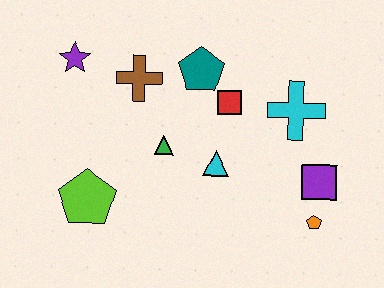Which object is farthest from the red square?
The lime pentagon is farthest from the red square.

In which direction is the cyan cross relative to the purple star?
The cyan cross is to the right of the purple star.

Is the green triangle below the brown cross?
Yes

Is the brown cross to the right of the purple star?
Yes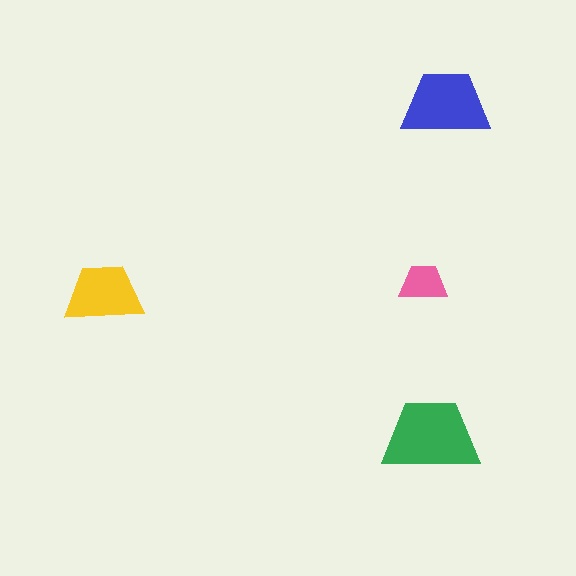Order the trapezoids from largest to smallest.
the green one, the blue one, the yellow one, the pink one.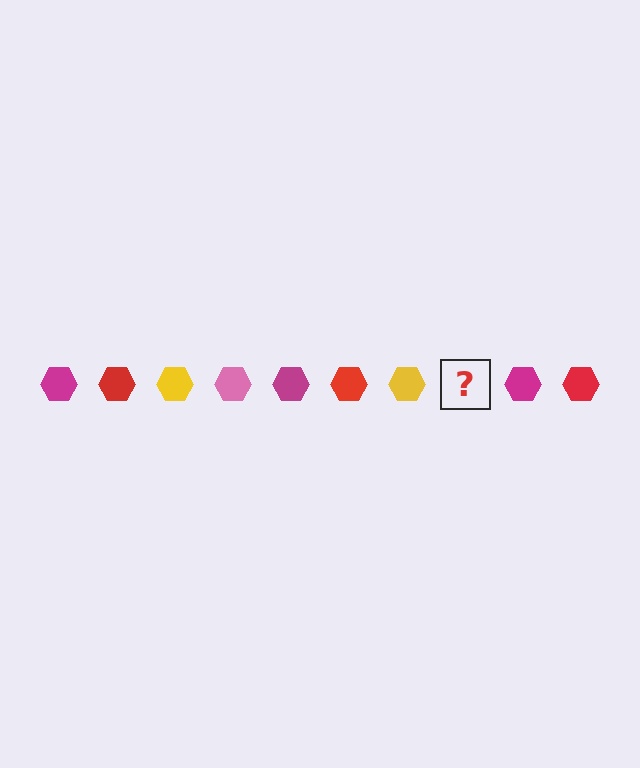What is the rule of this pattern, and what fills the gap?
The rule is that the pattern cycles through magenta, red, yellow, pink hexagons. The gap should be filled with a pink hexagon.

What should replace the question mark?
The question mark should be replaced with a pink hexagon.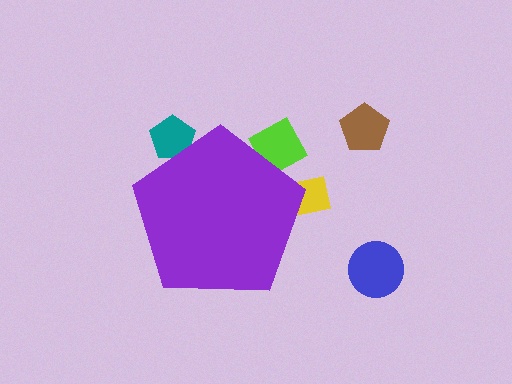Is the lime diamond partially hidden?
Yes, the lime diamond is partially hidden behind the purple pentagon.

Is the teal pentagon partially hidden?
Yes, the teal pentagon is partially hidden behind the purple pentagon.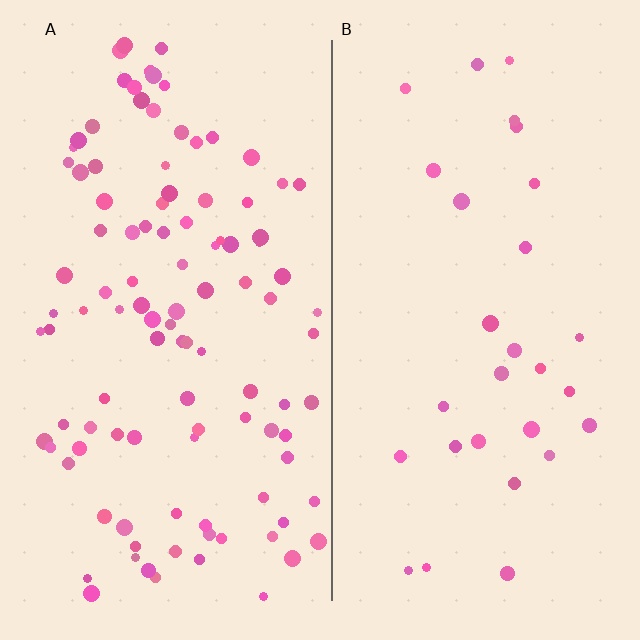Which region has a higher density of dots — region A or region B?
A (the left).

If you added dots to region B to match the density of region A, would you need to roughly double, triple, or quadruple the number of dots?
Approximately quadruple.